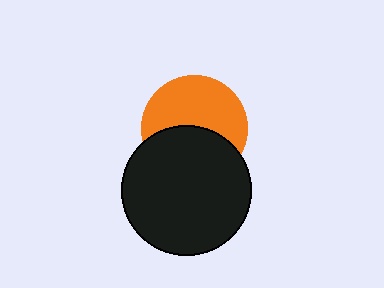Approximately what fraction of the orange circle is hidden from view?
Roughly 44% of the orange circle is hidden behind the black circle.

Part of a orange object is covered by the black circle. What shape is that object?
It is a circle.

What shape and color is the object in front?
The object in front is a black circle.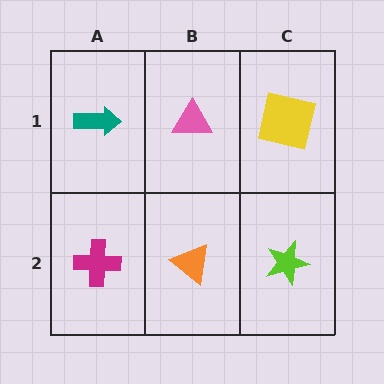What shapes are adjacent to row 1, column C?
A lime star (row 2, column C), a pink triangle (row 1, column B).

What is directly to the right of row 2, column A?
An orange triangle.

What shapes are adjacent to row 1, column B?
An orange triangle (row 2, column B), a teal arrow (row 1, column A), a yellow square (row 1, column C).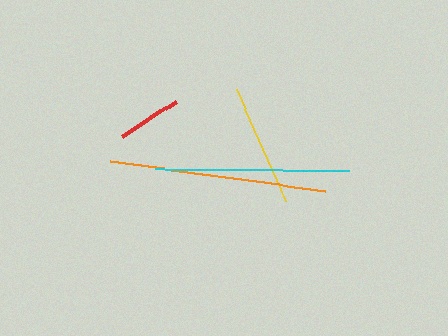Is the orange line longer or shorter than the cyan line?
The orange line is longer than the cyan line.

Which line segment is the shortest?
The red line is the shortest at approximately 64 pixels.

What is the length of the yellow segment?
The yellow segment is approximately 122 pixels long.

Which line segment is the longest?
The orange line is the longest at approximately 216 pixels.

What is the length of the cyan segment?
The cyan segment is approximately 194 pixels long.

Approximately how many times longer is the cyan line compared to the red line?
The cyan line is approximately 3.0 times the length of the red line.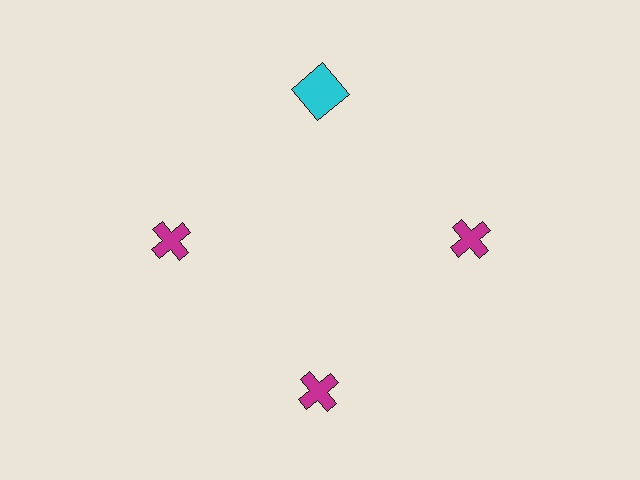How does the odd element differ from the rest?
It differs in both color (cyan instead of magenta) and shape (square instead of cross).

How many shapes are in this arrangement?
There are 4 shapes arranged in a ring pattern.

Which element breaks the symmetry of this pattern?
The cyan square at roughly the 12 o'clock position breaks the symmetry. All other shapes are magenta crosses.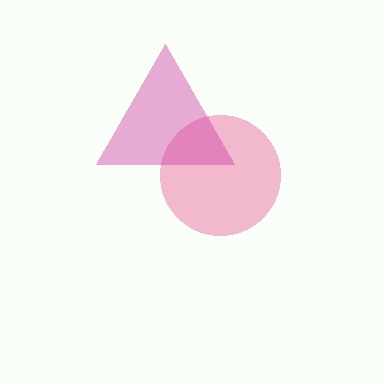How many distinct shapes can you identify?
There are 2 distinct shapes: a pink circle, a magenta triangle.